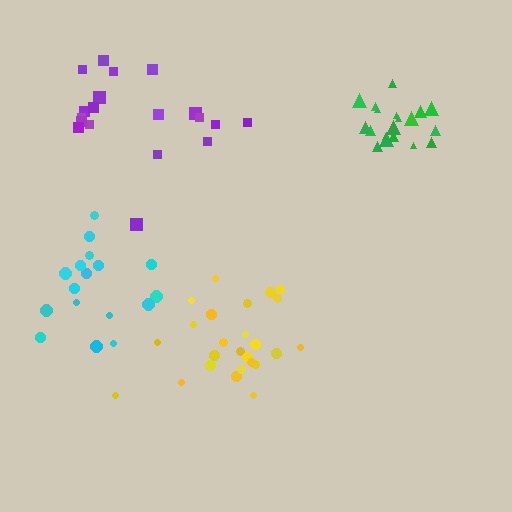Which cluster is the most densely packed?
Green.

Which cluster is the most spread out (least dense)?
Purple.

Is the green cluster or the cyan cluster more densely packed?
Green.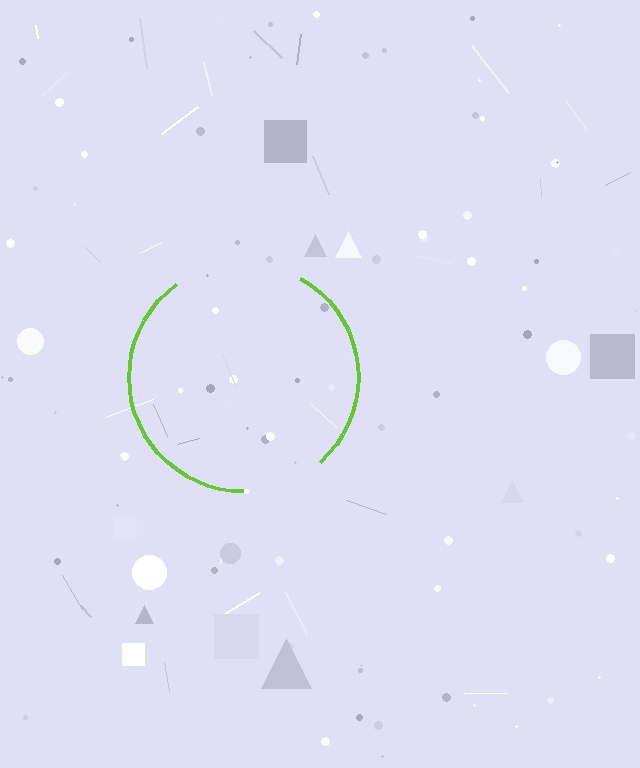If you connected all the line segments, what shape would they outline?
They would outline a circle.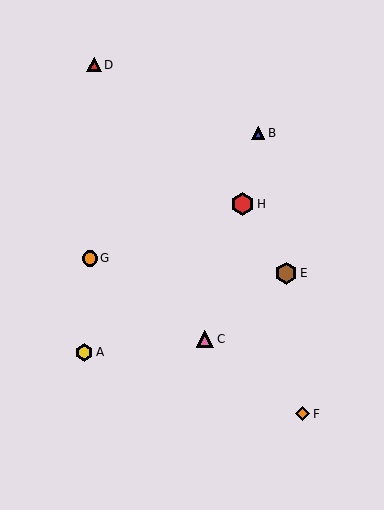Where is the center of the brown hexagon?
The center of the brown hexagon is at (286, 273).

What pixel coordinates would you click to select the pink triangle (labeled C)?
Click at (205, 339) to select the pink triangle C.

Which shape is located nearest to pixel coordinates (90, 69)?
The red triangle (labeled D) at (94, 65) is nearest to that location.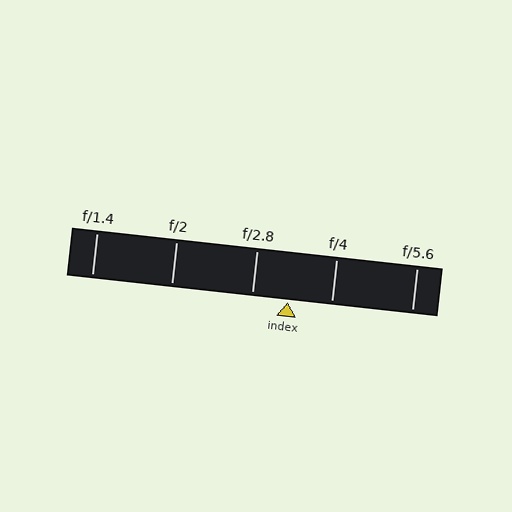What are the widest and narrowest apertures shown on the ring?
The widest aperture shown is f/1.4 and the narrowest is f/5.6.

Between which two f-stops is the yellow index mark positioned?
The index mark is between f/2.8 and f/4.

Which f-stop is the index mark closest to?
The index mark is closest to f/2.8.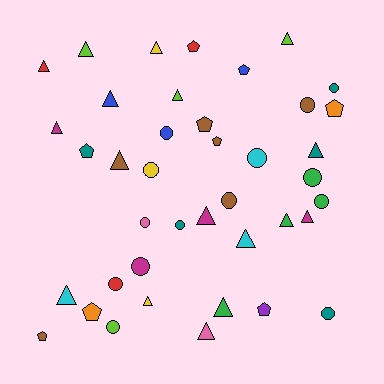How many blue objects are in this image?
There are 3 blue objects.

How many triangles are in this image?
There are 17 triangles.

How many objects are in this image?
There are 40 objects.